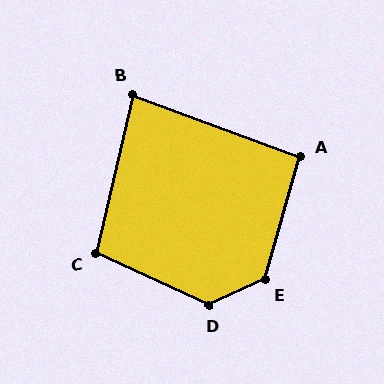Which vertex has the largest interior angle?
D, at approximately 131 degrees.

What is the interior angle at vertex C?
Approximately 102 degrees (obtuse).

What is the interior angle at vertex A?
Approximately 94 degrees (approximately right).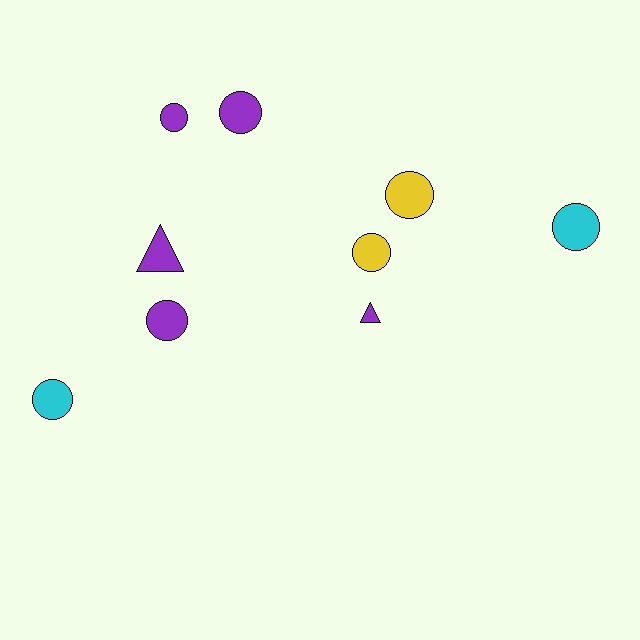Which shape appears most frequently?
Circle, with 7 objects.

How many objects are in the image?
There are 9 objects.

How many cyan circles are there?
There are 2 cyan circles.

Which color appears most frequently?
Purple, with 5 objects.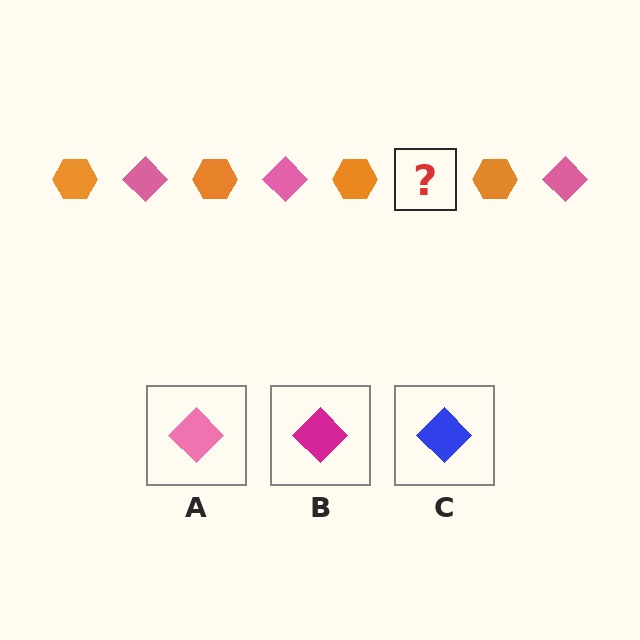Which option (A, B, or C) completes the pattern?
A.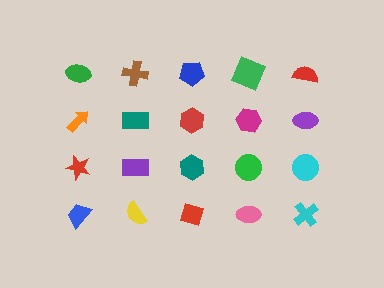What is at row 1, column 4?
A green square.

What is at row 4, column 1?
A blue trapezoid.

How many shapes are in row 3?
5 shapes.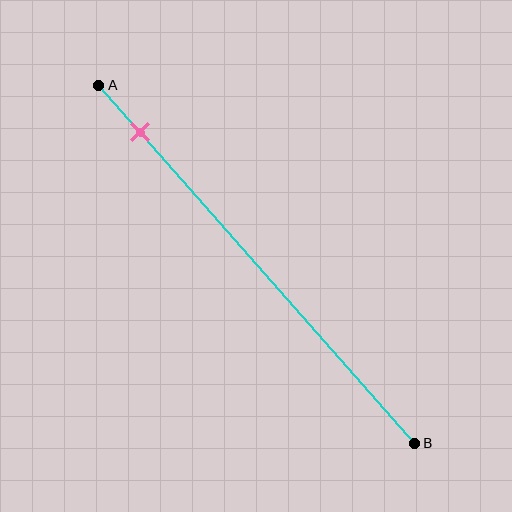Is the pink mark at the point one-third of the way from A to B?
No, the mark is at about 15% from A, not at the 33% one-third point.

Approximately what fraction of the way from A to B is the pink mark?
The pink mark is approximately 15% of the way from A to B.